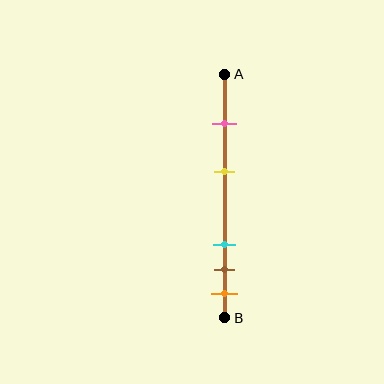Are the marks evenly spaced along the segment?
No, the marks are not evenly spaced.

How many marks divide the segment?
There are 5 marks dividing the segment.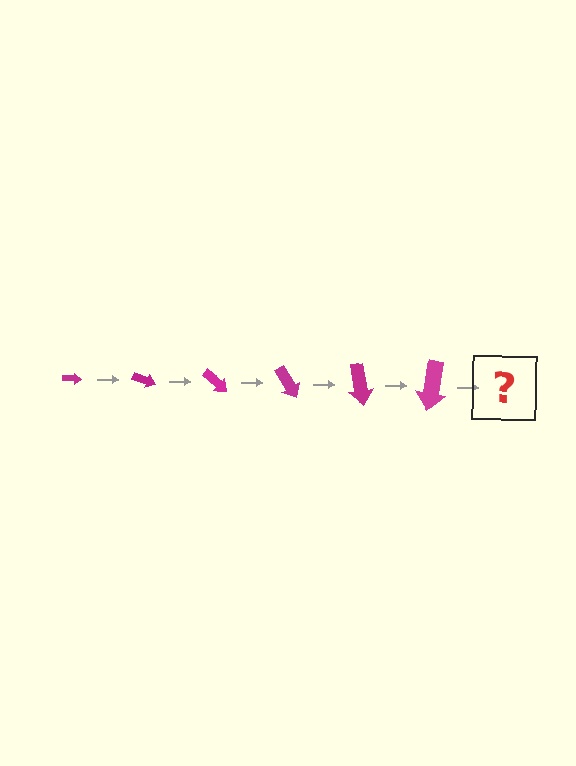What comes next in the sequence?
The next element should be an arrow, larger than the previous one and rotated 120 degrees from the start.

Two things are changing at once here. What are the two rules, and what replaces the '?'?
The two rules are that the arrow grows larger each step and it rotates 20 degrees each step. The '?' should be an arrow, larger than the previous one and rotated 120 degrees from the start.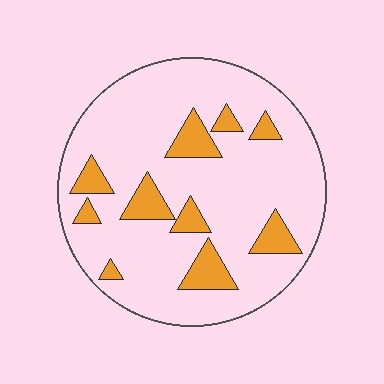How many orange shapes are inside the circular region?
10.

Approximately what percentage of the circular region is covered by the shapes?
Approximately 15%.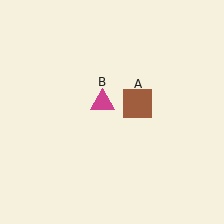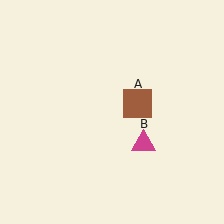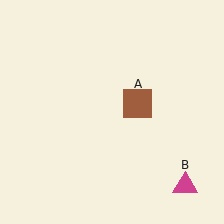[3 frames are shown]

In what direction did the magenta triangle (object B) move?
The magenta triangle (object B) moved down and to the right.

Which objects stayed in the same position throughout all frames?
Brown square (object A) remained stationary.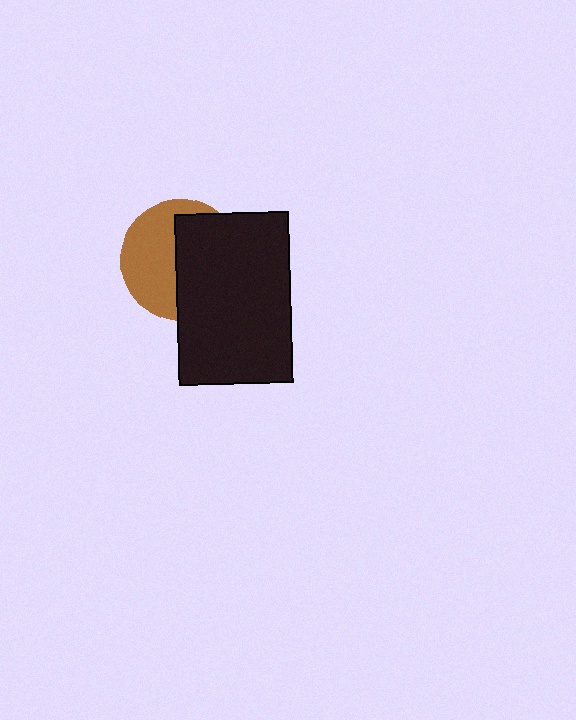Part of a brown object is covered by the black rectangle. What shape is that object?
It is a circle.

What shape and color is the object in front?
The object in front is a black rectangle.